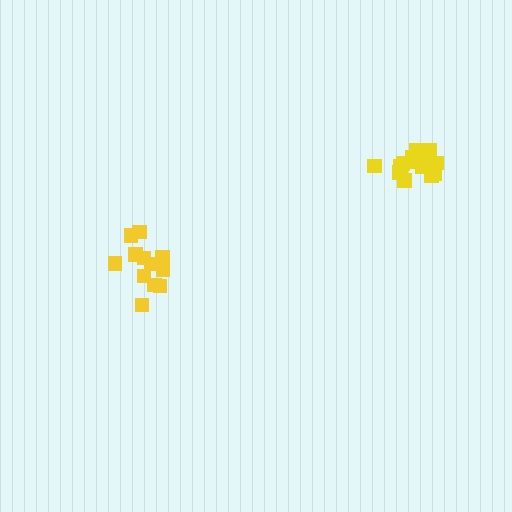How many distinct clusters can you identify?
There are 2 distinct clusters.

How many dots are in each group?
Group 1: 12 dots, Group 2: 15 dots (27 total).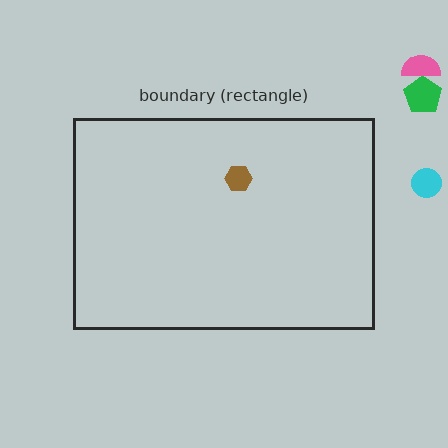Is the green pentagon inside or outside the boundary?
Outside.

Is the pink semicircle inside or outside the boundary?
Outside.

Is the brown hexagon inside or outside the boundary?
Inside.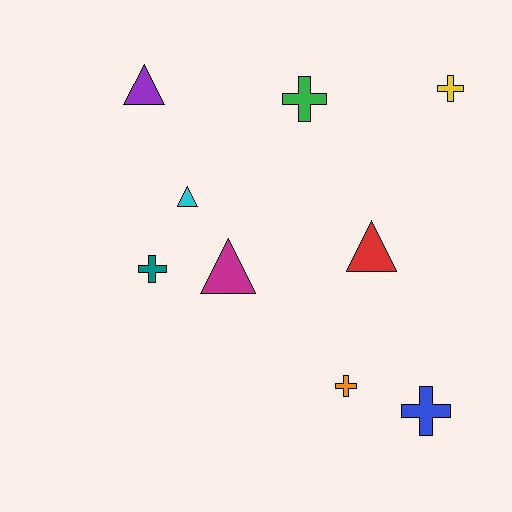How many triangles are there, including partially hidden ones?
There are 4 triangles.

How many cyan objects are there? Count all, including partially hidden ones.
There is 1 cyan object.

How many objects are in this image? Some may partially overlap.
There are 9 objects.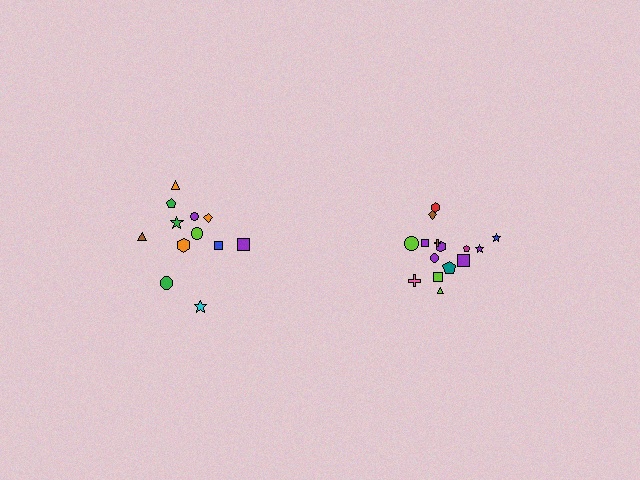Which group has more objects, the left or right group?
The right group.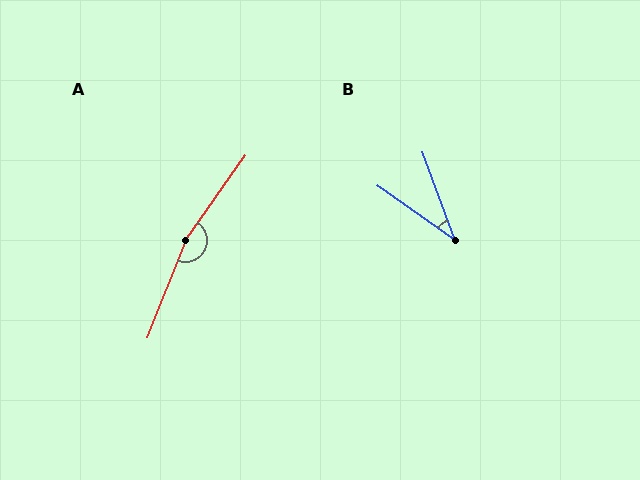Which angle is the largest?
A, at approximately 167 degrees.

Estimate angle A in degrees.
Approximately 167 degrees.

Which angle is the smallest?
B, at approximately 35 degrees.